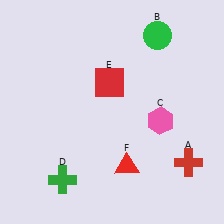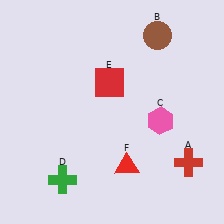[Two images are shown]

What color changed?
The circle (B) changed from green in Image 1 to brown in Image 2.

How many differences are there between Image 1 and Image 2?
There is 1 difference between the two images.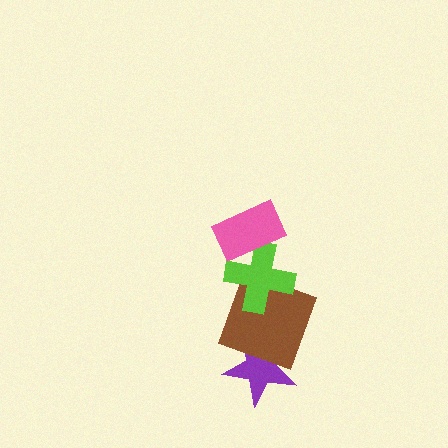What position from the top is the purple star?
The purple star is 4th from the top.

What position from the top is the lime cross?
The lime cross is 2nd from the top.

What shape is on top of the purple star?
The brown square is on top of the purple star.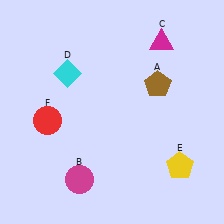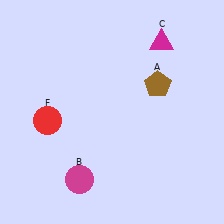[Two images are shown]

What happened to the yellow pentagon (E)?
The yellow pentagon (E) was removed in Image 2. It was in the bottom-right area of Image 1.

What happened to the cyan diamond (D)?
The cyan diamond (D) was removed in Image 2. It was in the top-left area of Image 1.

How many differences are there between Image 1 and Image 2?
There are 2 differences between the two images.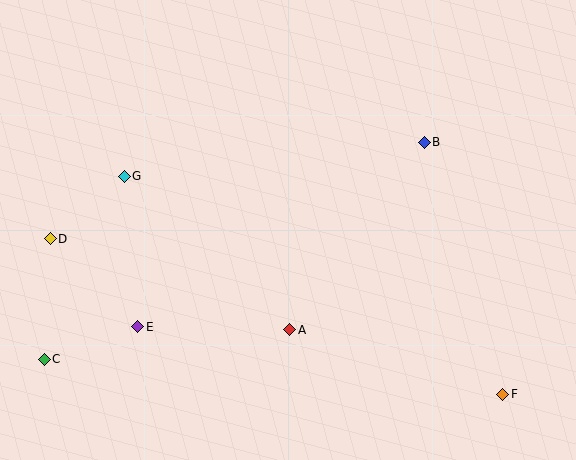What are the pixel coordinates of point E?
Point E is at (138, 327).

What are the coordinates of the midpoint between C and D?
The midpoint between C and D is at (47, 299).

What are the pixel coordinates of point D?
Point D is at (50, 239).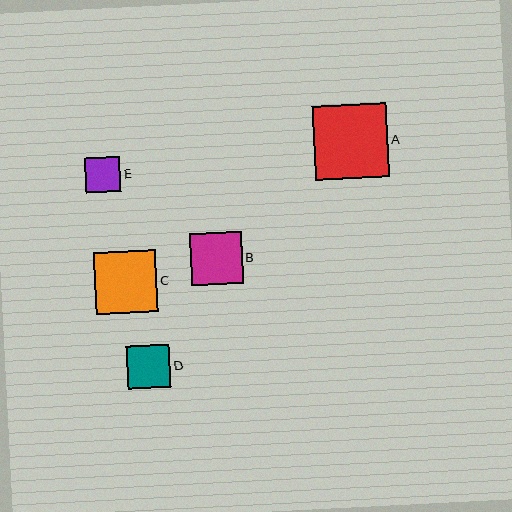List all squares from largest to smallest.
From largest to smallest: A, C, B, D, E.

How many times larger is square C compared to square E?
Square C is approximately 1.8 times the size of square E.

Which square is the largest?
Square A is the largest with a size of approximately 75 pixels.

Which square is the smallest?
Square E is the smallest with a size of approximately 35 pixels.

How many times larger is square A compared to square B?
Square A is approximately 1.4 times the size of square B.